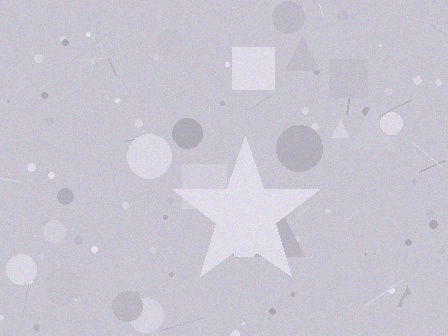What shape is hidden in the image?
A star is hidden in the image.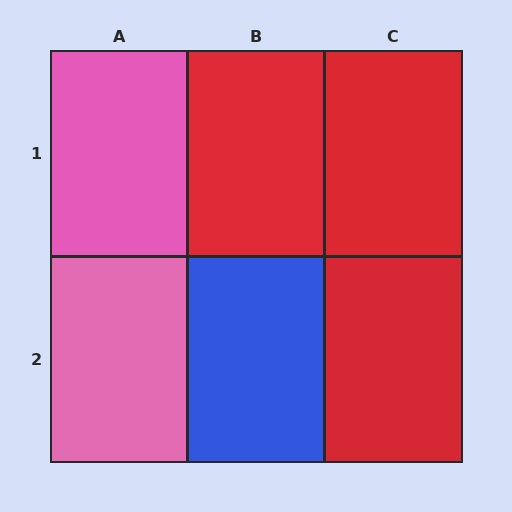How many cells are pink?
2 cells are pink.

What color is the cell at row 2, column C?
Red.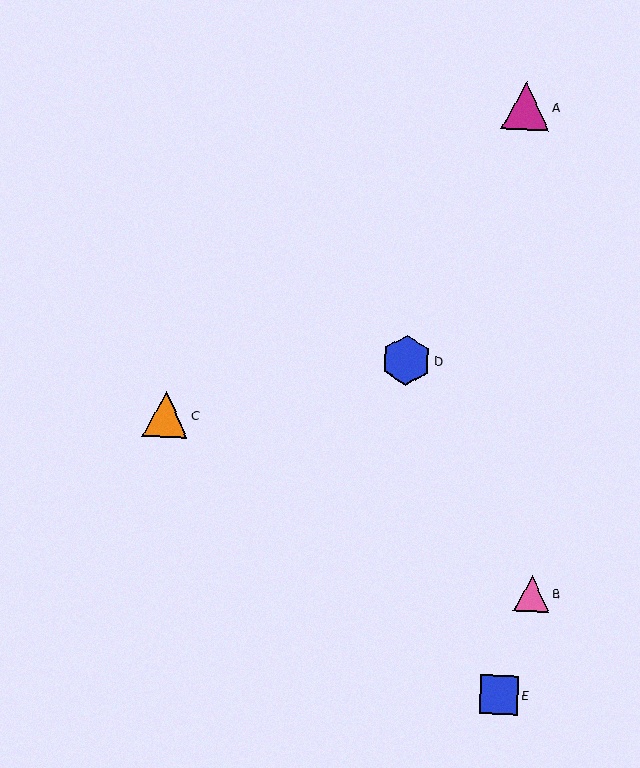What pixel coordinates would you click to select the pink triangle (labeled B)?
Click at (532, 594) to select the pink triangle B.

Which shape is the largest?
The blue hexagon (labeled D) is the largest.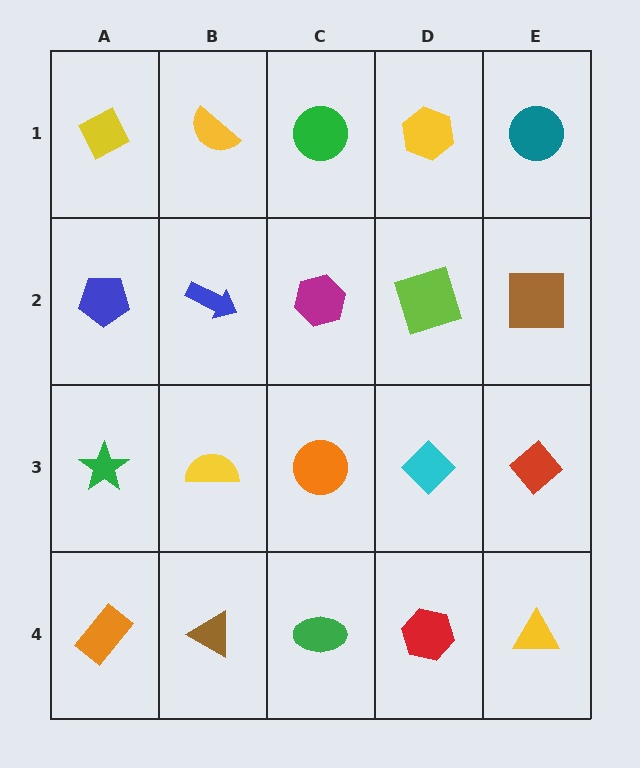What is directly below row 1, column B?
A blue arrow.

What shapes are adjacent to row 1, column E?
A brown square (row 2, column E), a yellow hexagon (row 1, column D).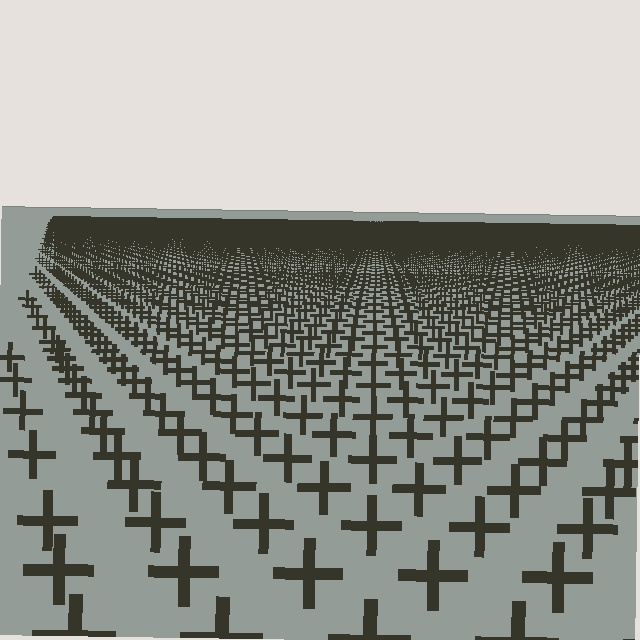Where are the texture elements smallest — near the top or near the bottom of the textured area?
Near the top.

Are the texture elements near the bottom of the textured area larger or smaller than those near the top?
Larger. Near the bottom, elements are closer to the viewer and appear at a bigger on-screen size.